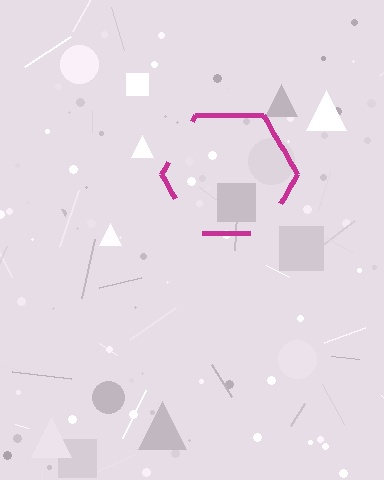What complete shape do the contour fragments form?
The contour fragments form a hexagon.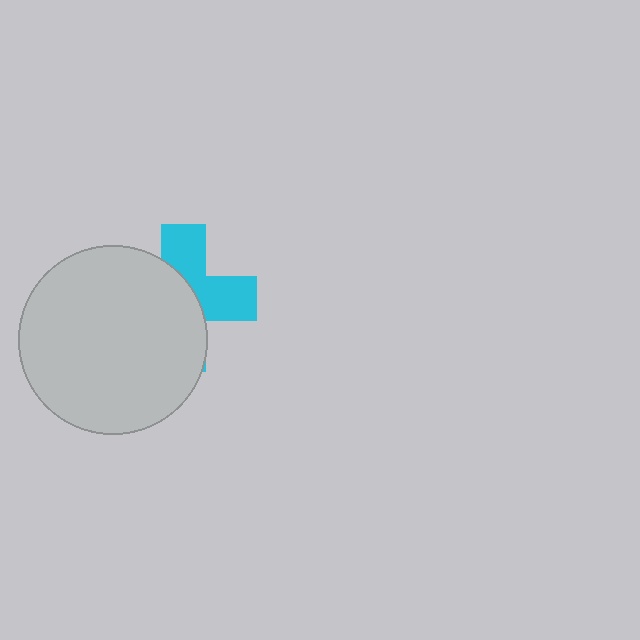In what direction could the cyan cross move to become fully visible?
The cyan cross could move right. That would shift it out from behind the light gray circle entirely.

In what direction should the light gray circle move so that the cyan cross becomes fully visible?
The light gray circle should move left. That is the shortest direction to clear the overlap and leave the cyan cross fully visible.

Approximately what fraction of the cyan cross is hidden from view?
Roughly 57% of the cyan cross is hidden behind the light gray circle.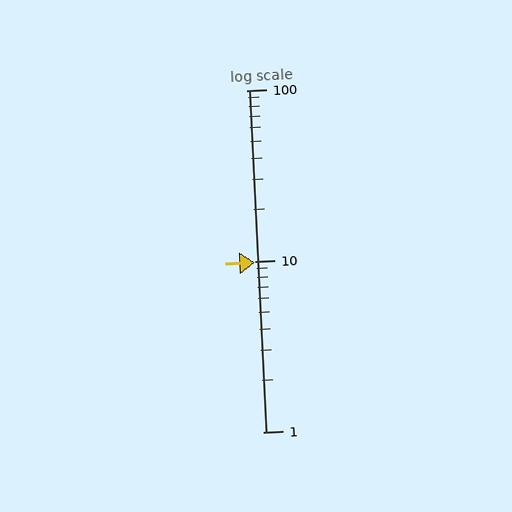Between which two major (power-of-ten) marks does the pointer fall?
The pointer is between 1 and 10.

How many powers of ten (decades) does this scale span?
The scale spans 2 decades, from 1 to 100.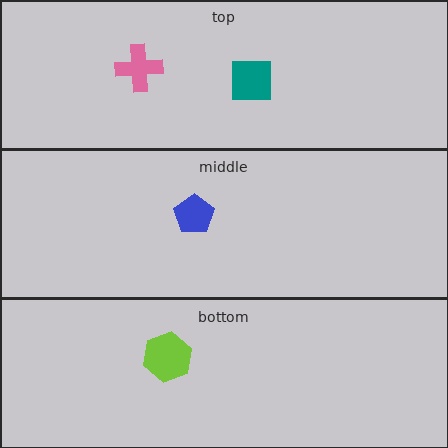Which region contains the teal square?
The top region.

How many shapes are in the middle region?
1.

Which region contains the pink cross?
The top region.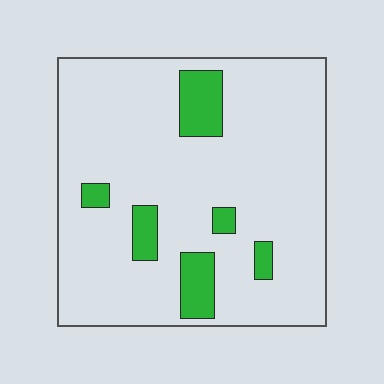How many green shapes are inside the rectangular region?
6.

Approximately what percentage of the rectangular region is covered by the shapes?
Approximately 10%.